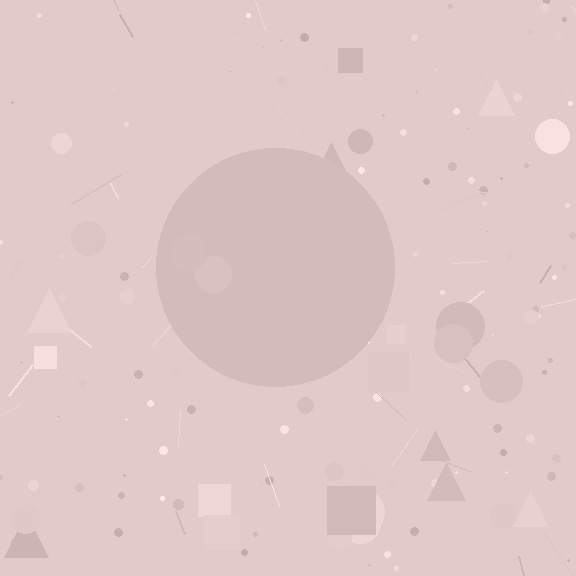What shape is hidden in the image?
A circle is hidden in the image.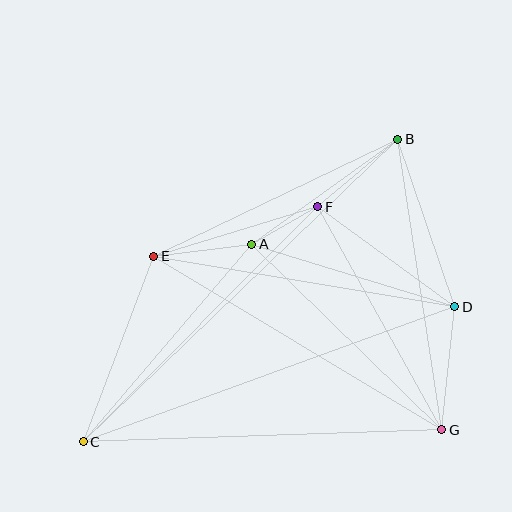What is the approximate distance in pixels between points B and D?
The distance between B and D is approximately 177 pixels.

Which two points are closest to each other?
Points A and F are closest to each other.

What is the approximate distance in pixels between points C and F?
The distance between C and F is approximately 332 pixels.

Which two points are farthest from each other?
Points B and C are farthest from each other.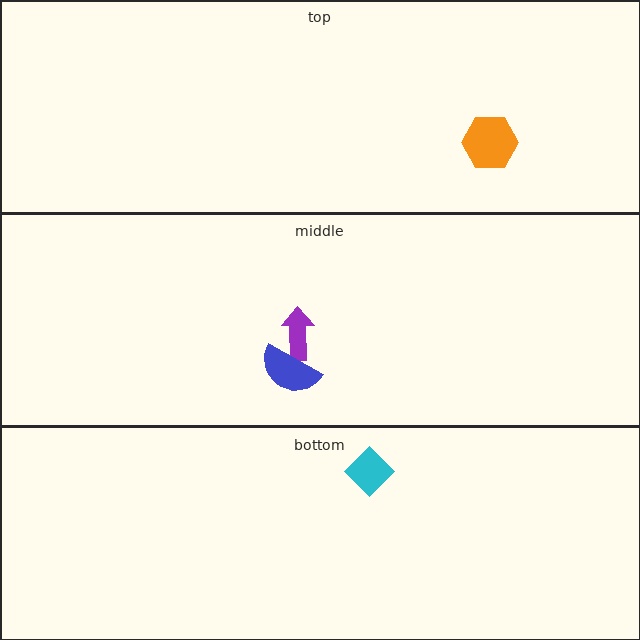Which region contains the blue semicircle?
The middle region.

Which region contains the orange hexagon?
The top region.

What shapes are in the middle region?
The purple arrow, the blue semicircle.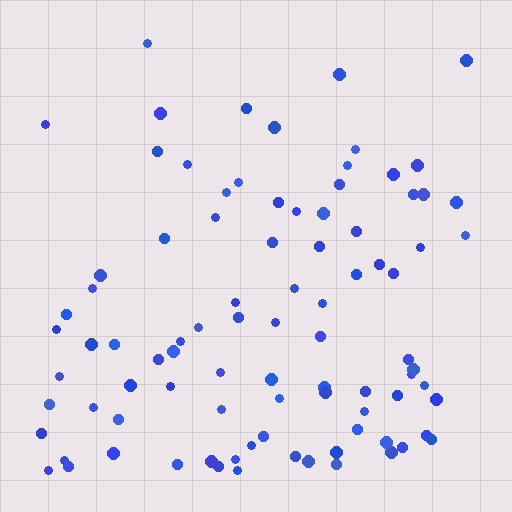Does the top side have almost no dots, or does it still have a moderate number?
Still a moderate number, just noticeably fewer than the bottom.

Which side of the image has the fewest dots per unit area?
The top.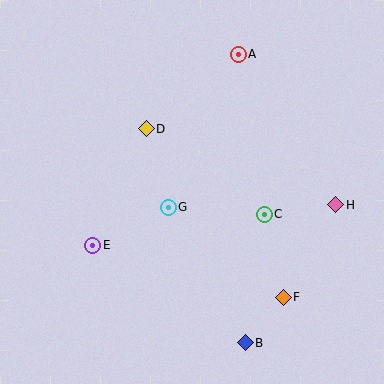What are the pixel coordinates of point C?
Point C is at (264, 214).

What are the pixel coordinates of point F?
Point F is at (283, 297).